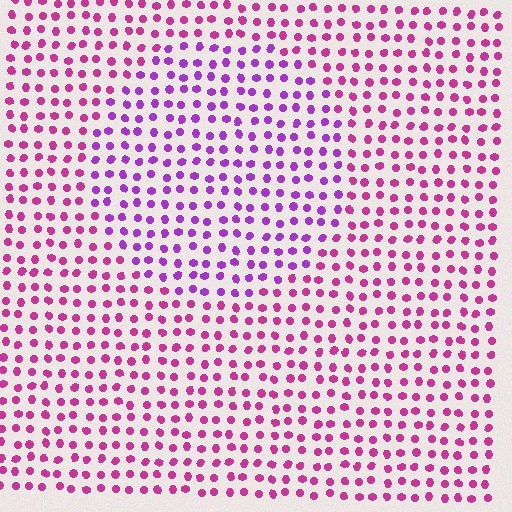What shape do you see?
I see a circle.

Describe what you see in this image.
The image is filled with small magenta elements in a uniform arrangement. A circle-shaped region is visible where the elements are tinted to a slightly different hue, forming a subtle color boundary.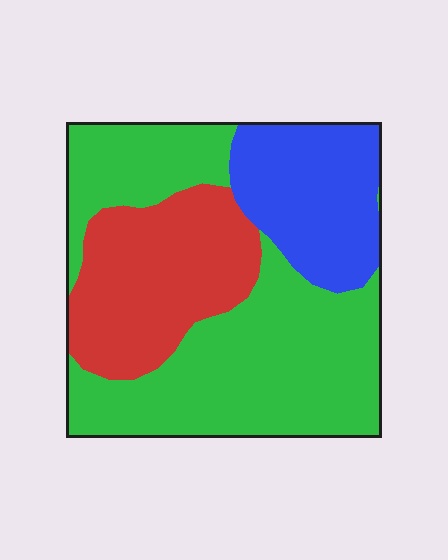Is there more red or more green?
Green.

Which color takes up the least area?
Blue, at roughly 20%.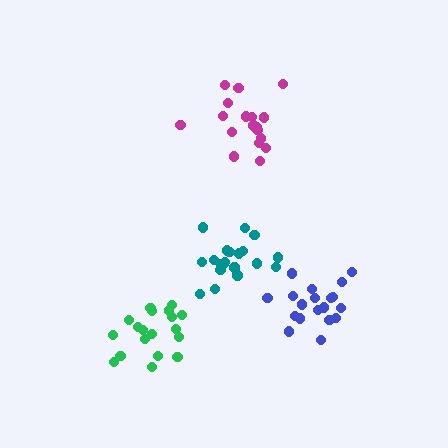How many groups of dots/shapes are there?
There are 4 groups.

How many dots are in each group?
Group 1: 20 dots, Group 2: 18 dots, Group 3: 19 dots, Group 4: 20 dots (77 total).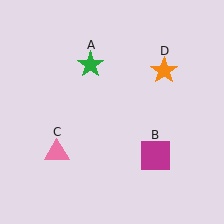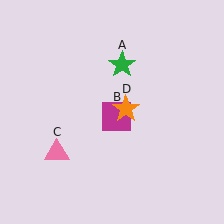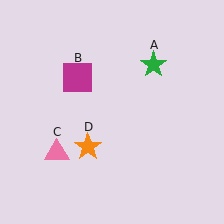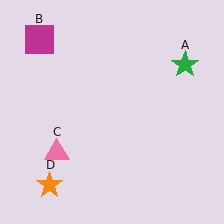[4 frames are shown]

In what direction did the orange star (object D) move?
The orange star (object D) moved down and to the left.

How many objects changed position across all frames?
3 objects changed position: green star (object A), magenta square (object B), orange star (object D).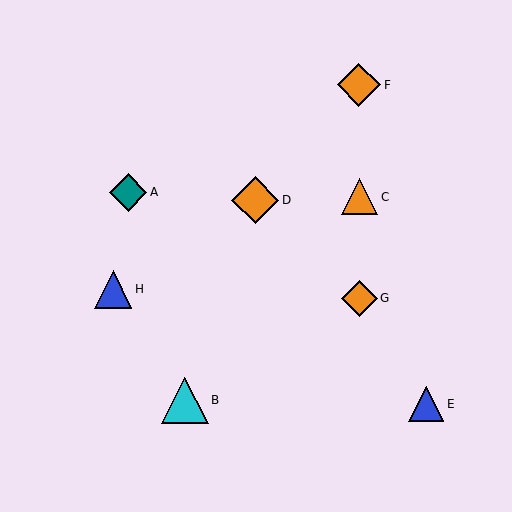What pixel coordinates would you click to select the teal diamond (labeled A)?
Click at (128, 193) to select the teal diamond A.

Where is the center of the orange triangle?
The center of the orange triangle is at (360, 197).